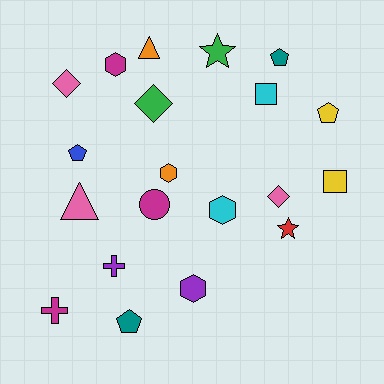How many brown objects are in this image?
There are no brown objects.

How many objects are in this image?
There are 20 objects.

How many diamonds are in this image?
There are 3 diamonds.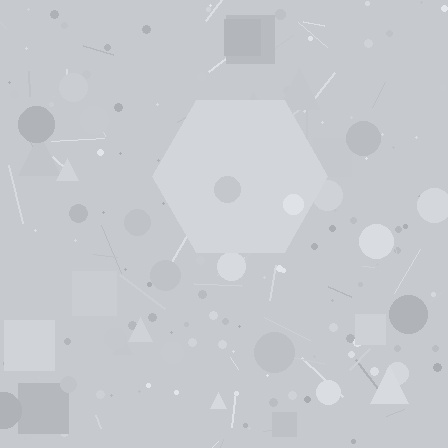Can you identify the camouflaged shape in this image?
The camouflaged shape is a hexagon.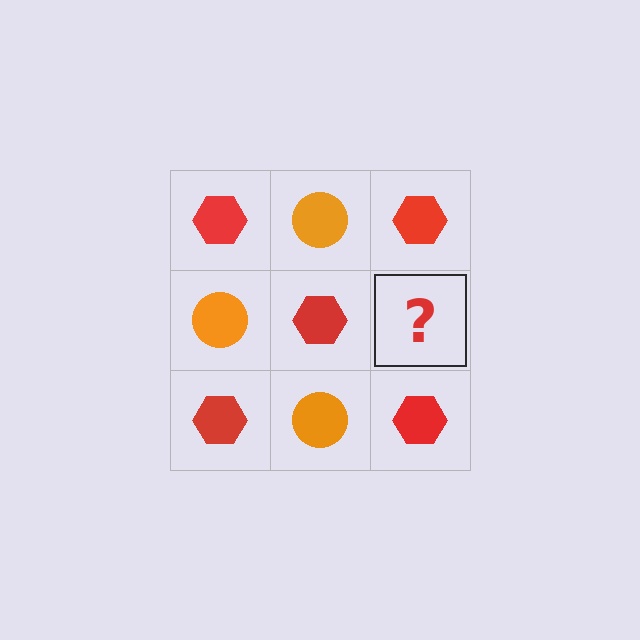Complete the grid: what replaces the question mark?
The question mark should be replaced with an orange circle.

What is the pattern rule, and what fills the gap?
The rule is that it alternates red hexagon and orange circle in a checkerboard pattern. The gap should be filled with an orange circle.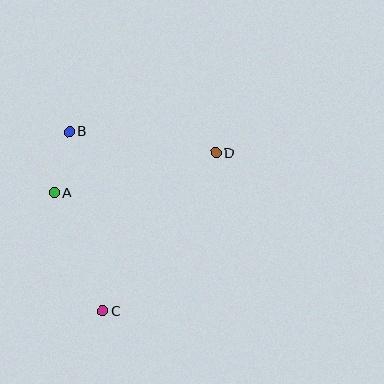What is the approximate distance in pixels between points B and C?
The distance between B and C is approximately 182 pixels.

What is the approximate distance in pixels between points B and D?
The distance between B and D is approximately 148 pixels.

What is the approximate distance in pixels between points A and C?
The distance between A and C is approximately 128 pixels.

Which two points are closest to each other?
Points A and B are closest to each other.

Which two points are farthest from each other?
Points C and D are farthest from each other.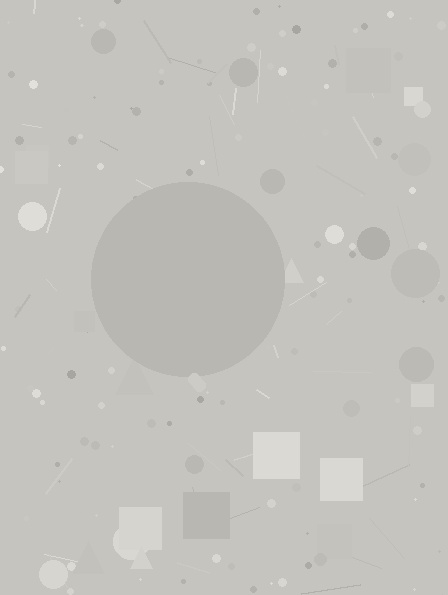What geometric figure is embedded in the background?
A circle is embedded in the background.